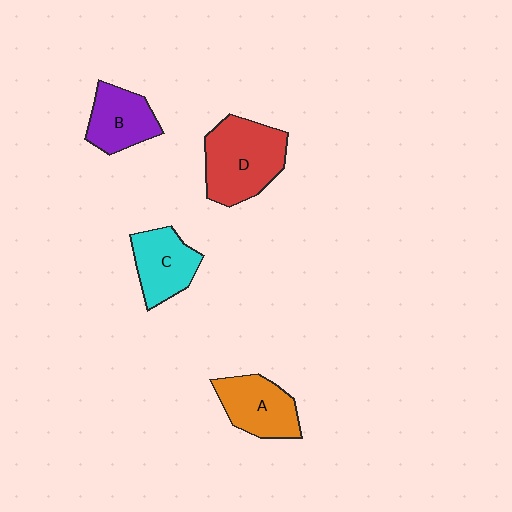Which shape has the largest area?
Shape D (red).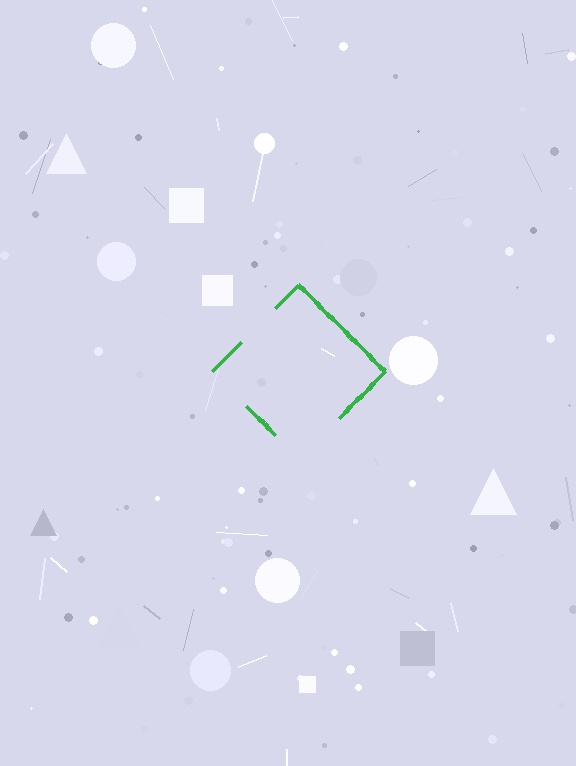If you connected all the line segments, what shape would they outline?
They would outline a diamond.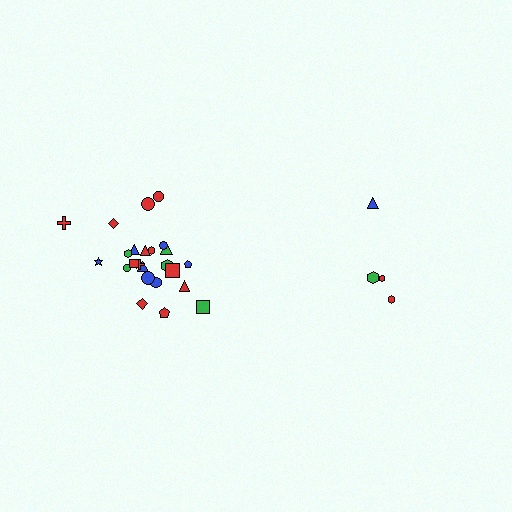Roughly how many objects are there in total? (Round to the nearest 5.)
Roughly 30 objects in total.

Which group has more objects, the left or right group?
The left group.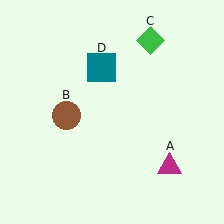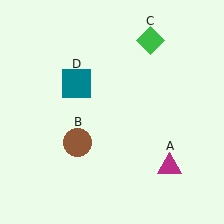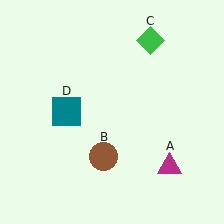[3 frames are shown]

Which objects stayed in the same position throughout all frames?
Magenta triangle (object A) and green diamond (object C) remained stationary.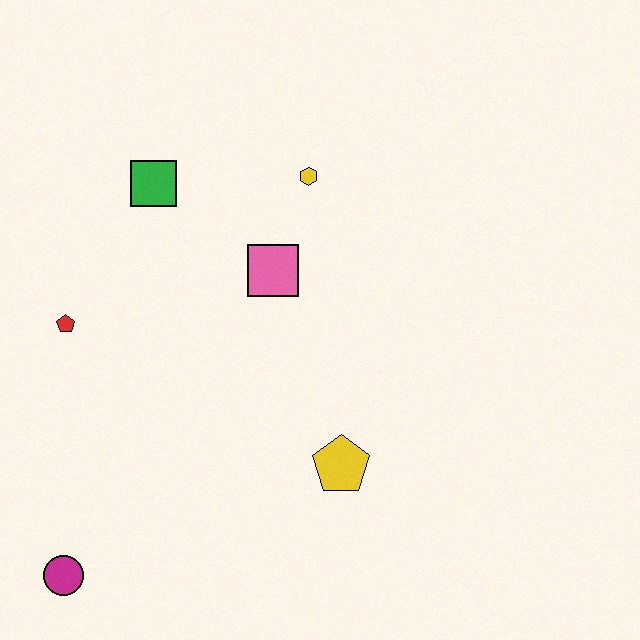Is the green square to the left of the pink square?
Yes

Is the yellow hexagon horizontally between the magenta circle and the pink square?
No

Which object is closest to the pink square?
The yellow hexagon is closest to the pink square.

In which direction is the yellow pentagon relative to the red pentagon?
The yellow pentagon is to the right of the red pentagon.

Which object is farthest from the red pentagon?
The yellow pentagon is farthest from the red pentagon.